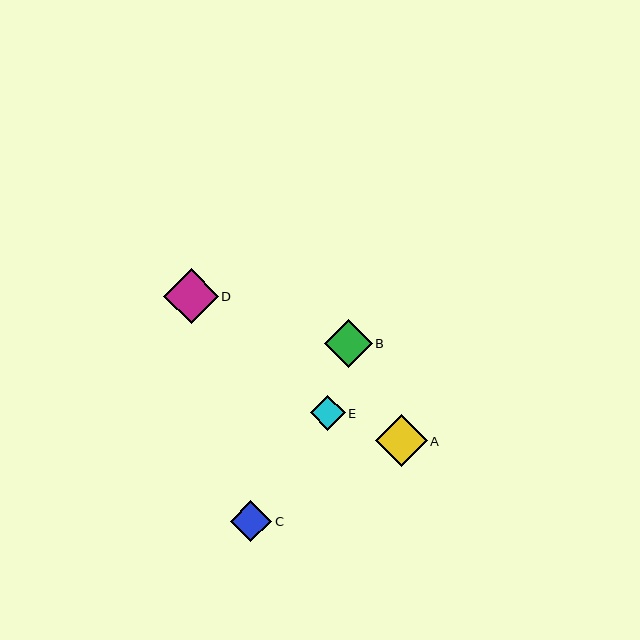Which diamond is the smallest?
Diamond E is the smallest with a size of approximately 34 pixels.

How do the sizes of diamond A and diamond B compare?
Diamond A and diamond B are approximately the same size.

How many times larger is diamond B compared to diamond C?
Diamond B is approximately 1.2 times the size of diamond C.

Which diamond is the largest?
Diamond D is the largest with a size of approximately 55 pixels.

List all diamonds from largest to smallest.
From largest to smallest: D, A, B, C, E.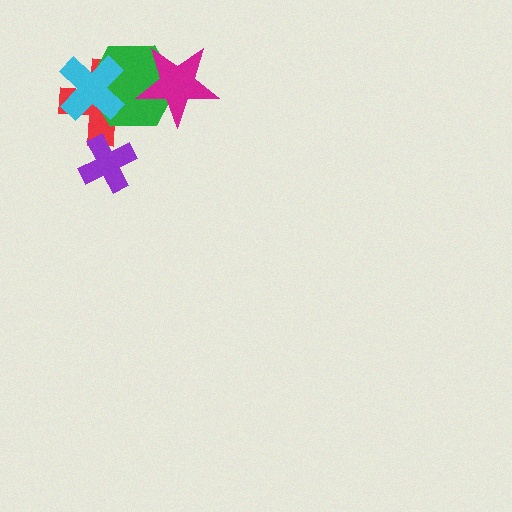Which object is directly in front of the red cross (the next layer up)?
The purple cross is directly in front of the red cross.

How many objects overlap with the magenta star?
2 objects overlap with the magenta star.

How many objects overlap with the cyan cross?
2 objects overlap with the cyan cross.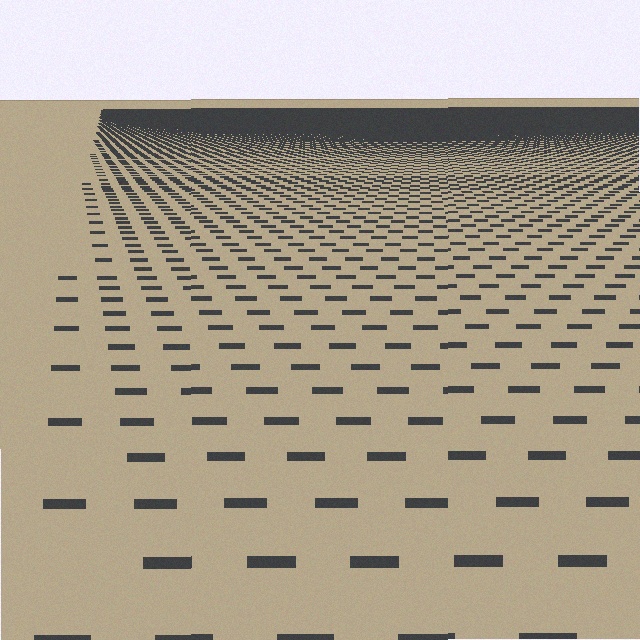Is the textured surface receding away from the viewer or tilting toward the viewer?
The surface is receding away from the viewer. Texture elements get smaller and denser toward the top.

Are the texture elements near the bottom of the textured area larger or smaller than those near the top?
Larger. Near the bottom, elements are closer to the viewer and appear at a bigger on-screen size.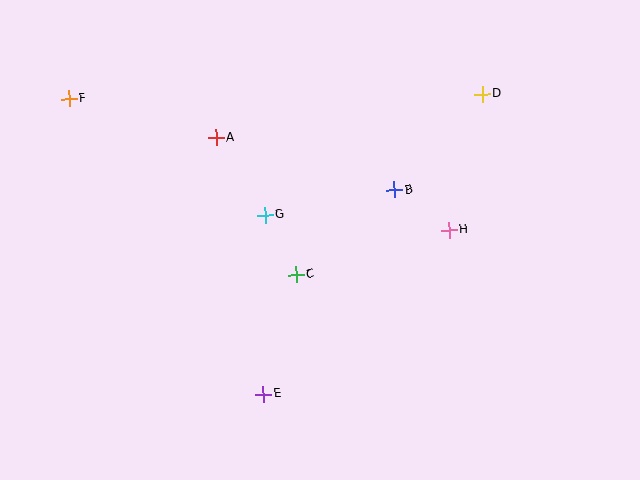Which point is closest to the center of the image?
Point C at (296, 275) is closest to the center.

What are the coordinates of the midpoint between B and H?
The midpoint between B and H is at (421, 210).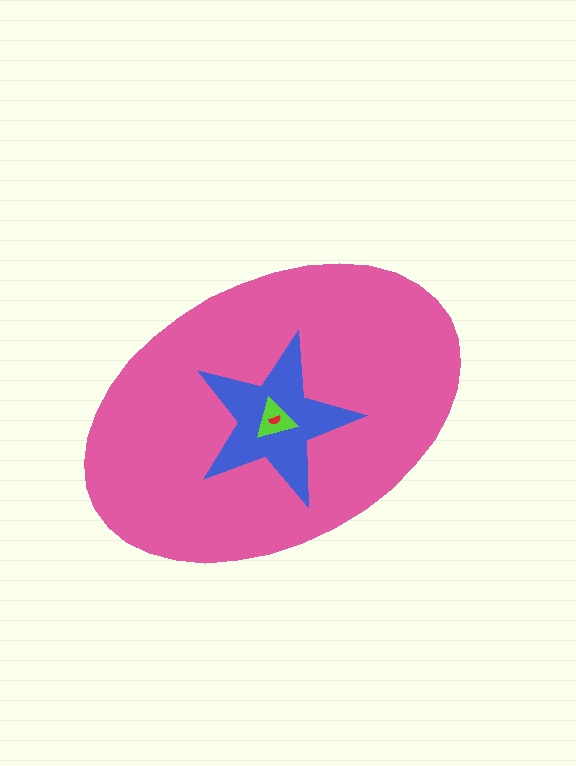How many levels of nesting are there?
4.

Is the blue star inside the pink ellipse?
Yes.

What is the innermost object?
The red semicircle.